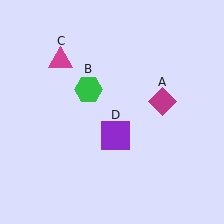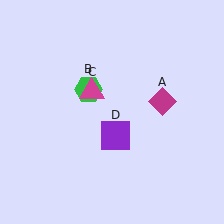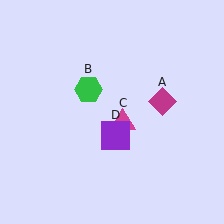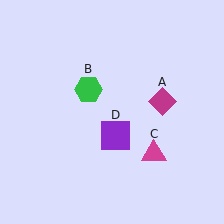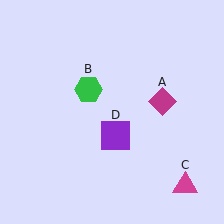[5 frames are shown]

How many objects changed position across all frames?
1 object changed position: magenta triangle (object C).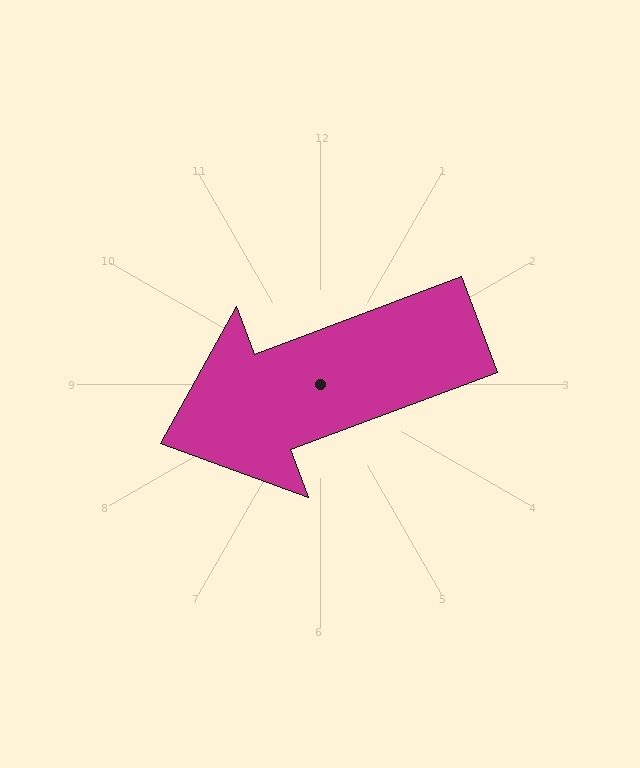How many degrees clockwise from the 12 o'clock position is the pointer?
Approximately 249 degrees.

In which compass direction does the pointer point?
West.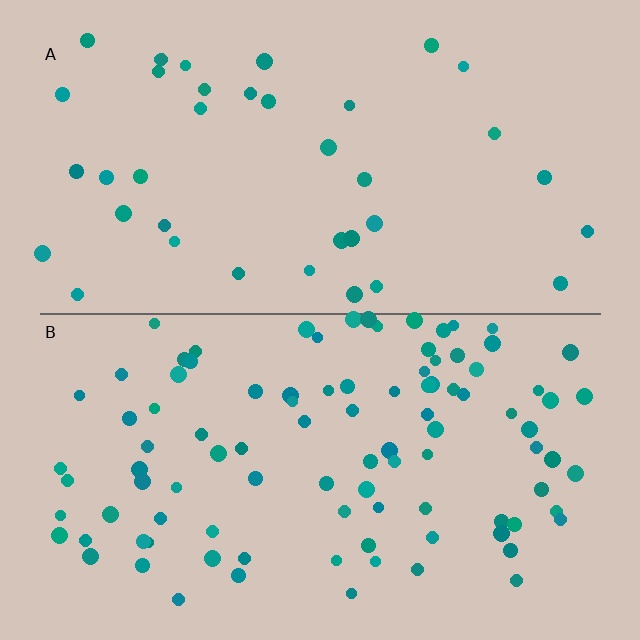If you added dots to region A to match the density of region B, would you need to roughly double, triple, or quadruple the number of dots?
Approximately triple.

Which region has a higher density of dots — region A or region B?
B (the bottom).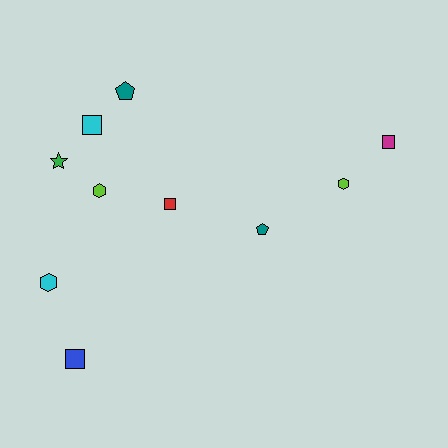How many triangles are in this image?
There are no triangles.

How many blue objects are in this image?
There is 1 blue object.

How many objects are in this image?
There are 10 objects.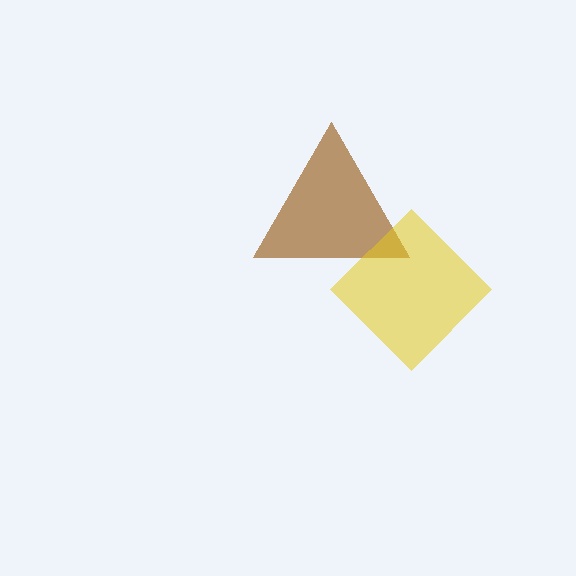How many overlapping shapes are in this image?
There are 2 overlapping shapes in the image.